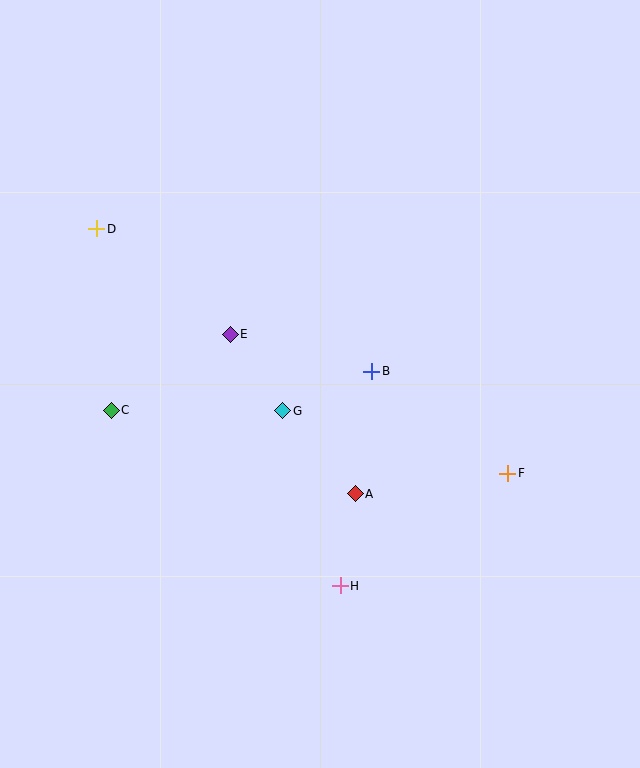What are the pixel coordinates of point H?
Point H is at (340, 586).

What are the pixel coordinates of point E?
Point E is at (230, 334).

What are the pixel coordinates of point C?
Point C is at (111, 410).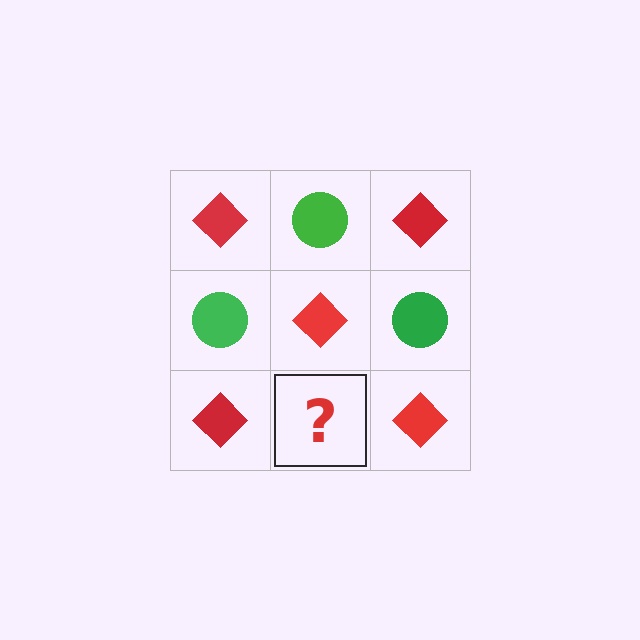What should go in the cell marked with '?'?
The missing cell should contain a green circle.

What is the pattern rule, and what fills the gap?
The rule is that it alternates red diamond and green circle in a checkerboard pattern. The gap should be filled with a green circle.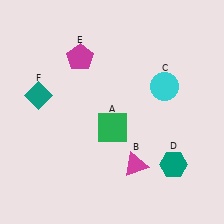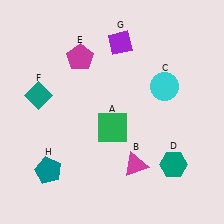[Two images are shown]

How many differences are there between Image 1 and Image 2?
There are 2 differences between the two images.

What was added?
A purple diamond (G), a teal pentagon (H) were added in Image 2.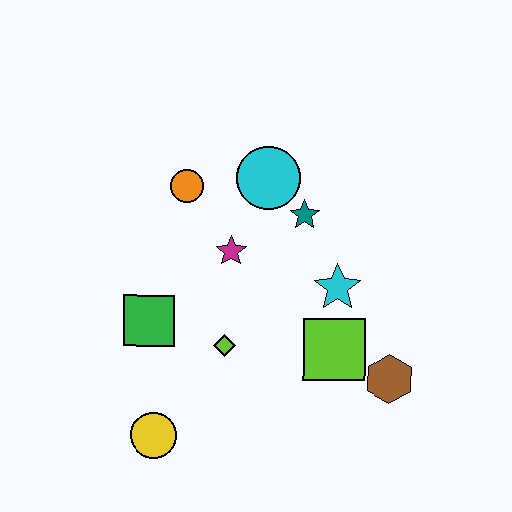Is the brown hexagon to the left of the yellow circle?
No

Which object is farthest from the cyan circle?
The yellow circle is farthest from the cyan circle.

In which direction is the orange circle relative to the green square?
The orange circle is above the green square.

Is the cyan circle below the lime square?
No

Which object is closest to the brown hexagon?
The lime square is closest to the brown hexagon.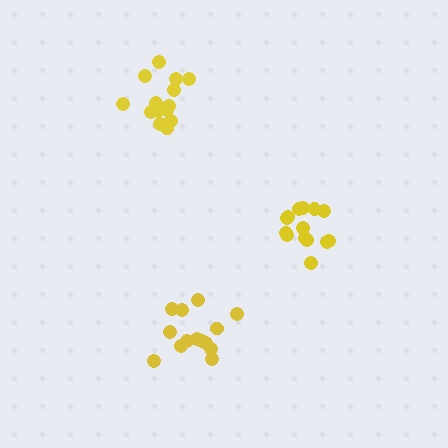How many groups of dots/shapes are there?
There are 3 groups.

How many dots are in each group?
Group 1: 14 dots, Group 2: 15 dots, Group 3: 14 dots (43 total).